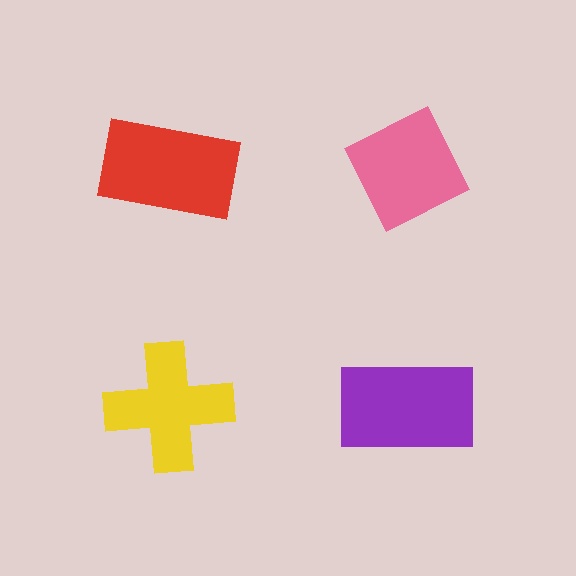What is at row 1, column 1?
A red rectangle.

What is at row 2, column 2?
A purple rectangle.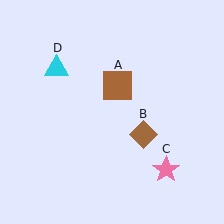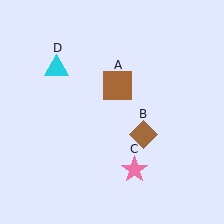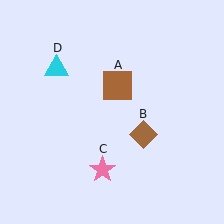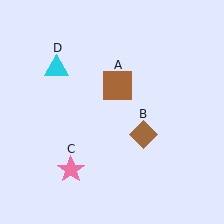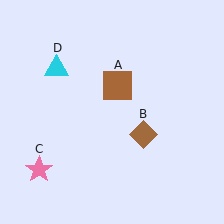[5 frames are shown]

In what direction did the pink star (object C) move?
The pink star (object C) moved left.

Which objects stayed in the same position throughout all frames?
Brown square (object A) and brown diamond (object B) and cyan triangle (object D) remained stationary.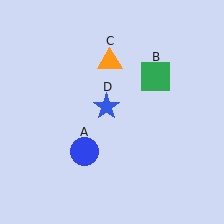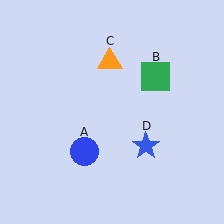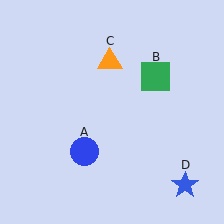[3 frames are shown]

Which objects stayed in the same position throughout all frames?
Blue circle (object A) and green square (object B) and orange triangle (object C) remained stationary.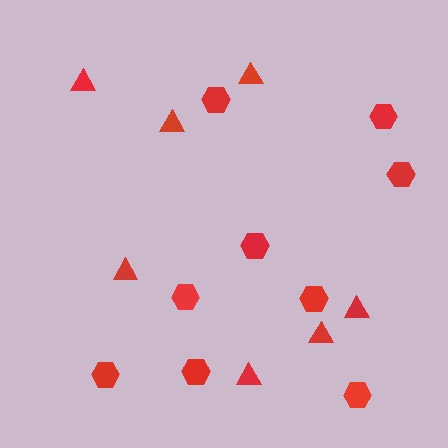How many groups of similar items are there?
There are 2 groups: one group of triangles (7) and one group of hexagons (9).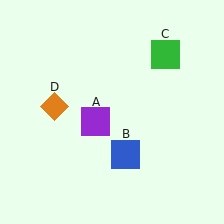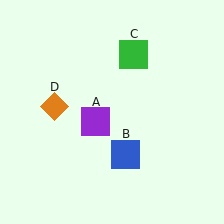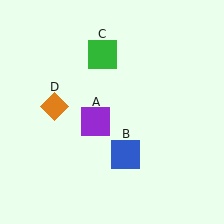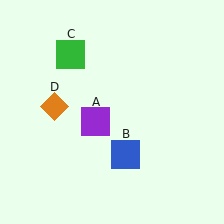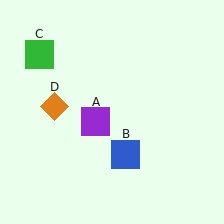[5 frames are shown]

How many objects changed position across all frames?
1 object changed position: green square (object C).